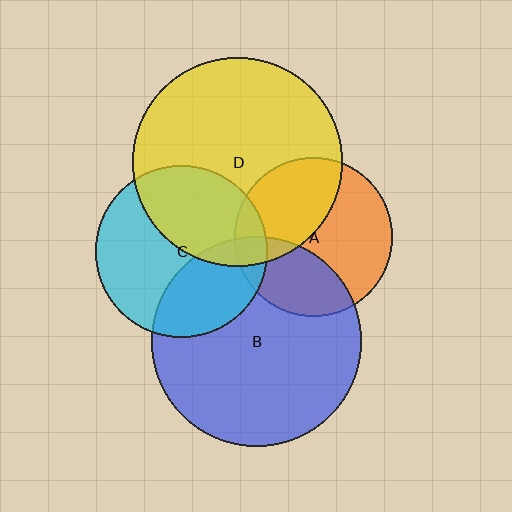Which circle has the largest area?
Circle B (blue).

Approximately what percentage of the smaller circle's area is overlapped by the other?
Approximately 10%.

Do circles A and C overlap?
Yes.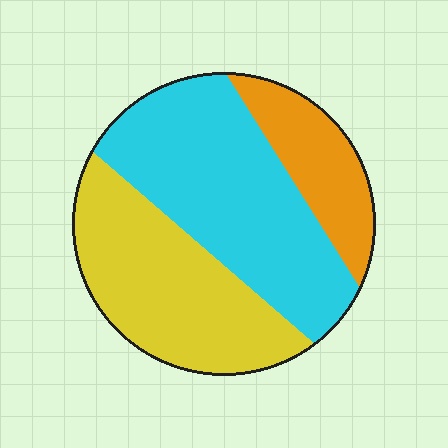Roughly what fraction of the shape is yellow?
Yellow takes up between a third and a half of the shape.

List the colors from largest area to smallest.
From largest to smallest: cyan, yellow, orange.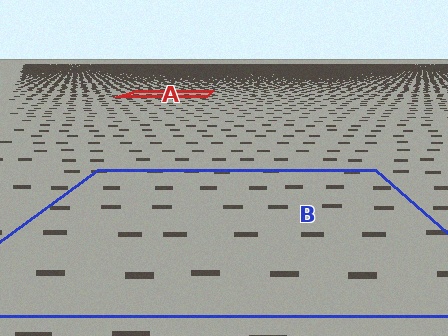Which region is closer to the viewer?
Region B is closer. The texture elements there are larger and more spread out.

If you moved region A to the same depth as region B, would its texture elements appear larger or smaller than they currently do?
They would appear larger. At a closer depth, the same texture elements are projected at a bigger on-screen size.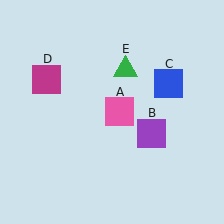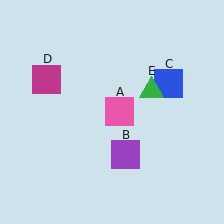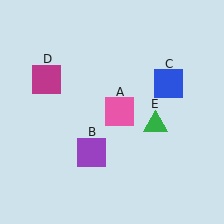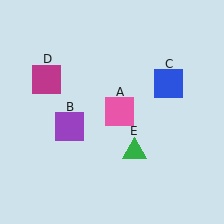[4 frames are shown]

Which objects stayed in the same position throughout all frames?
Pink square (object A) and blue square (object C) and magenta square (object D) remained stationary.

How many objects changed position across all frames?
2 objects changed position: purple square (object B), green triangle (object E).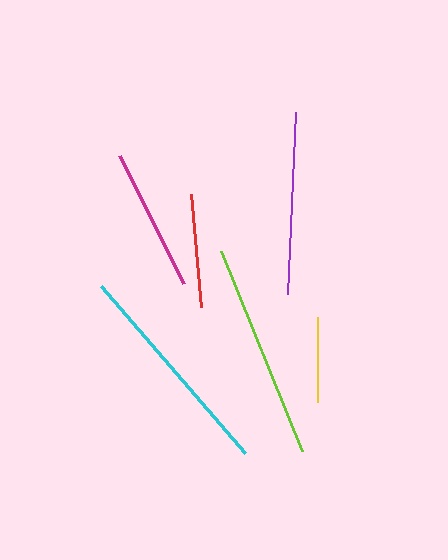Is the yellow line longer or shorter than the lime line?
The lime line is longer than the yellow line.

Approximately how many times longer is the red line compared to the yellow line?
The red line is approximately 1.3 times the length of the yellow line.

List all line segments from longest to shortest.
From longest to shortest: cyan, lime, purple, magenta, red, yellow.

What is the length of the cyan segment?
The cyan segment is approximately 221 pixels long.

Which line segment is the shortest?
The yellow line is the shortest at approximately 85 pixels.